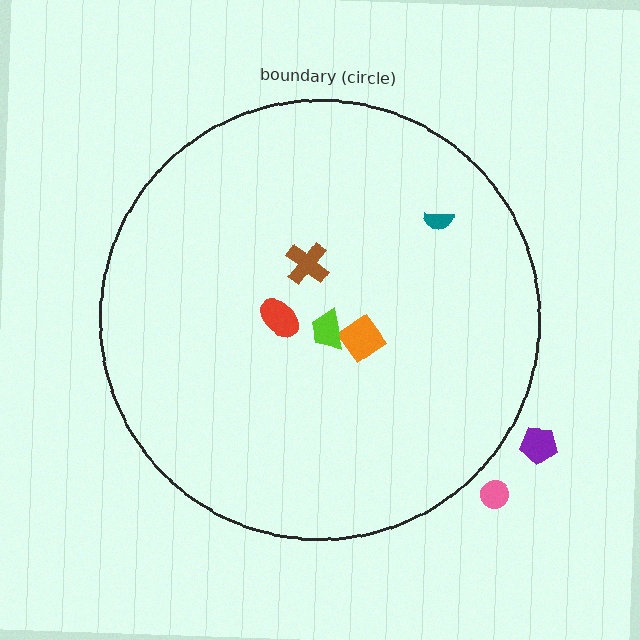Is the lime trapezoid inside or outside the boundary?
Inside.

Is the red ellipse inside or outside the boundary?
Inside.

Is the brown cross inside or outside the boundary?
Inside.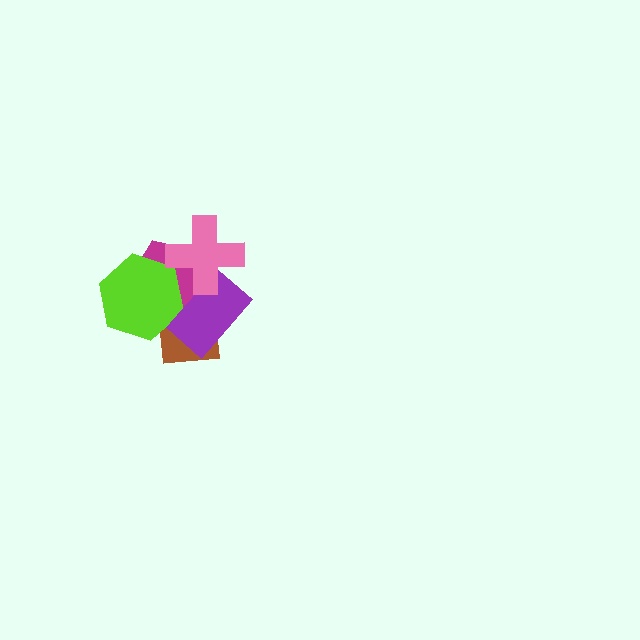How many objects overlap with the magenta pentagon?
4 objects overlap with the magenta pentagon.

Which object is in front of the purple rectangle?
The pink cross is in front of the purple rectangle.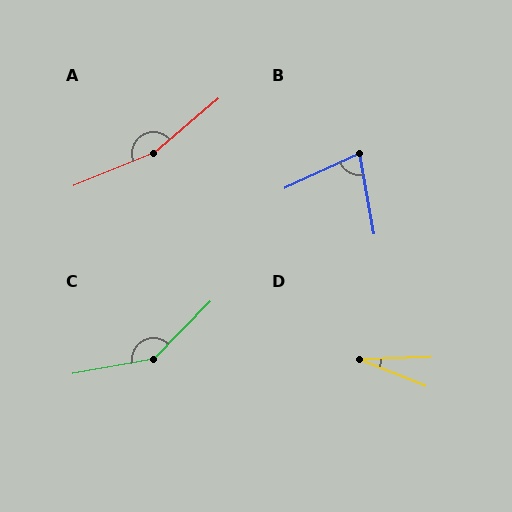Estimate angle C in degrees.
Approximately 145 degrees.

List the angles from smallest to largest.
D (23°), B (75°), C (145°), A (162°).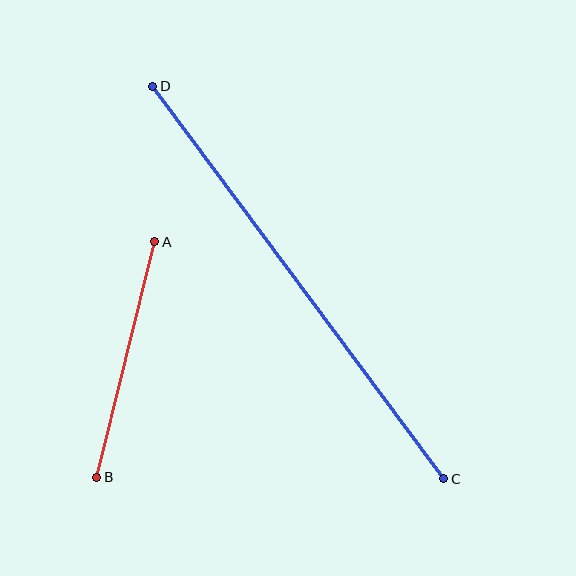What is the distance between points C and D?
The distance is approximately 488 pixels.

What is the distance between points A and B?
The distance is approximately 243 pixels.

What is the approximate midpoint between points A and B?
The midpoint is at approximately (126, 360) pixels.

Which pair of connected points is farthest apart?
Points C and D are farthest apart.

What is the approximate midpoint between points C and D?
The midpoint is at approximately (298, 282) pixels.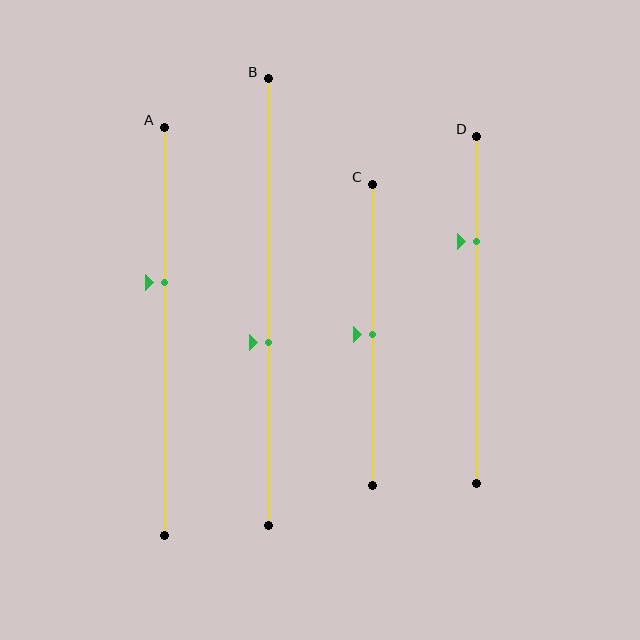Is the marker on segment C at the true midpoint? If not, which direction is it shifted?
Yes, the marker on segment C is at the true midpoint.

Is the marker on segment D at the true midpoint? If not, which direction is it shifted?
No, the marker on segment D is shifted upward by about 20% of the segment length.